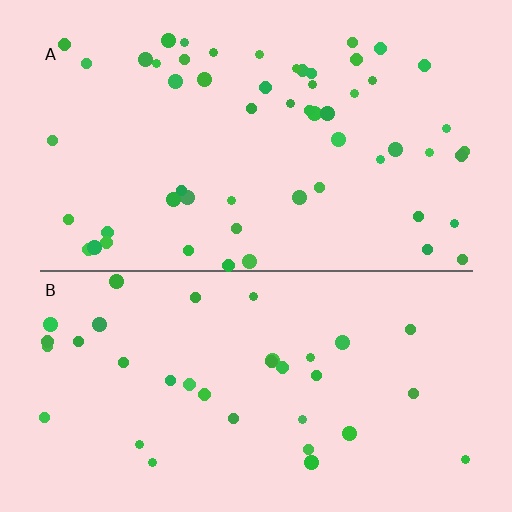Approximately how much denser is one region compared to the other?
Approximately 1.6× — region A over region B.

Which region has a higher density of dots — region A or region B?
A (the top).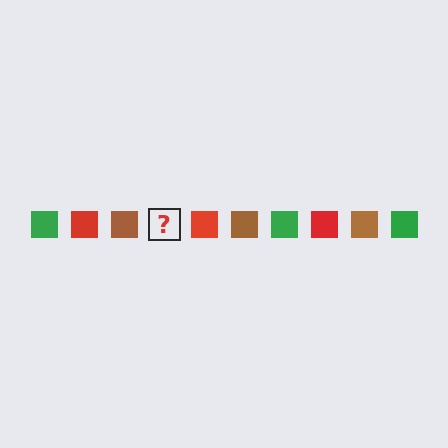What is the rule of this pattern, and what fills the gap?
The rule is that the pattern cycles through green, red, brown squares. The gap should be filled with a green square.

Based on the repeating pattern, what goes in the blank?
The blank should be a green square.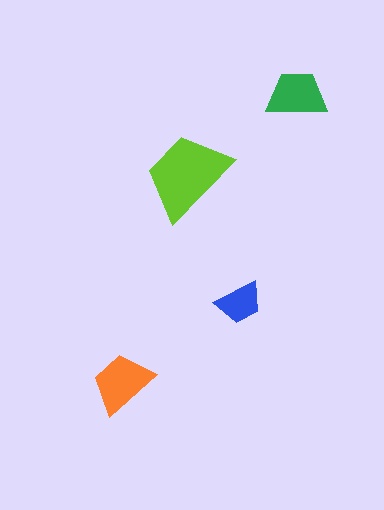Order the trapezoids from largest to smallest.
the lime one, the orange one, the green one, the blue one.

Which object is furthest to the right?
The green trapezoid is rightmost.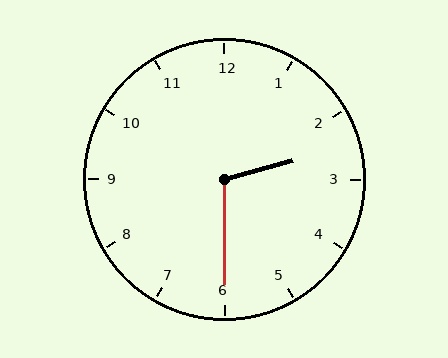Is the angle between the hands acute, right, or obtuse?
It is obtuse.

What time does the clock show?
2:30.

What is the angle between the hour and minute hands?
Approximately 105 degrees.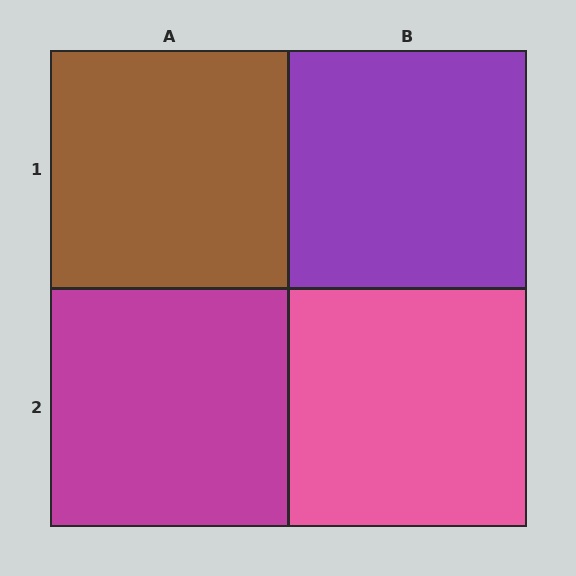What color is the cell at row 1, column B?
Purple.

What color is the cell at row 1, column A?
Brown.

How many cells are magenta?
1 cell is magenta.